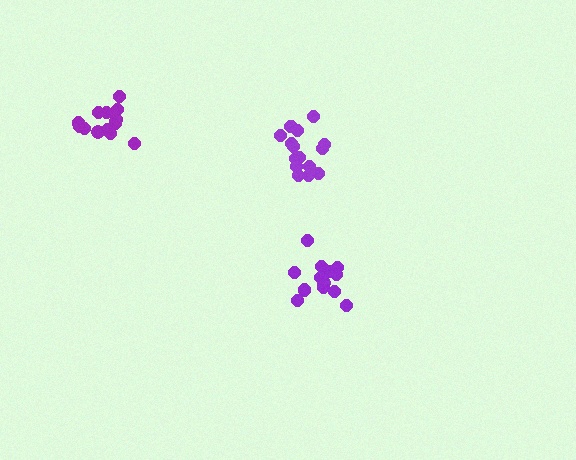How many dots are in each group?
Group 1: 15 dots, Group 2: 15 dots, Group 3: 14 dots (44 total).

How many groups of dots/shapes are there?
There are 3 groups.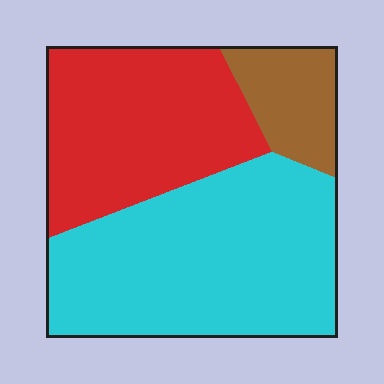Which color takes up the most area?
Cyan, at roughly 50%.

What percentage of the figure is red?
Red takes up between a quarter and a half of the figure.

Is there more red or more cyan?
Cyan.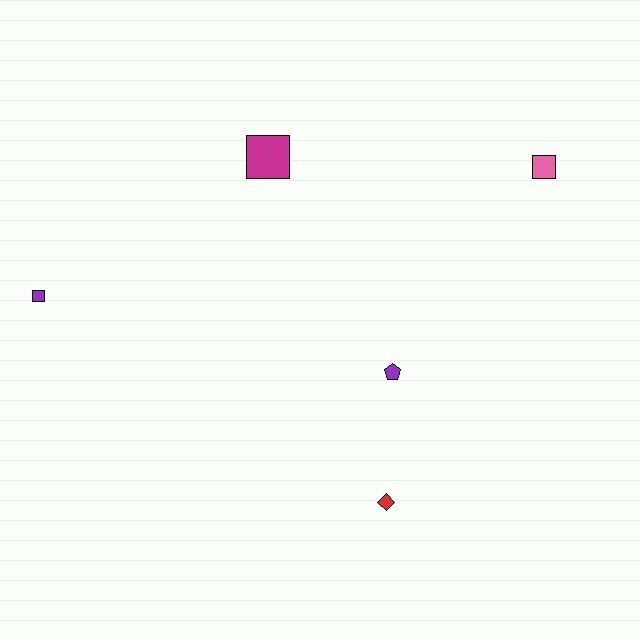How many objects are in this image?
There are 5 objects.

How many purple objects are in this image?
There are 2 purple objects.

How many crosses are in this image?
There are no crosses.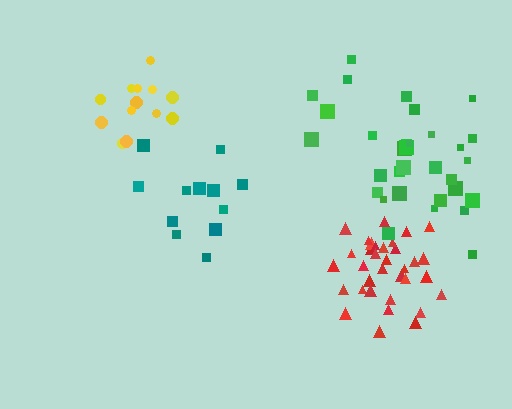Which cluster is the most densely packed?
Red.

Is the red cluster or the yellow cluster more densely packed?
Red.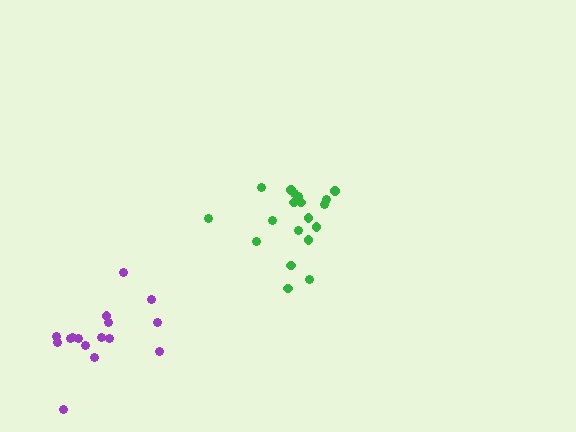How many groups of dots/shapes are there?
There are 2 groups.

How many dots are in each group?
Group 1: 19 dots, Group 2: 16 dots (35 total).